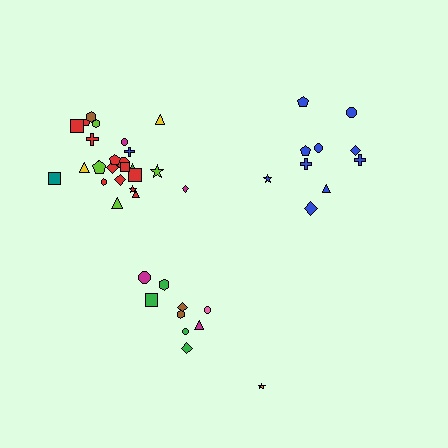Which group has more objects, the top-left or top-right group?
The top-left group.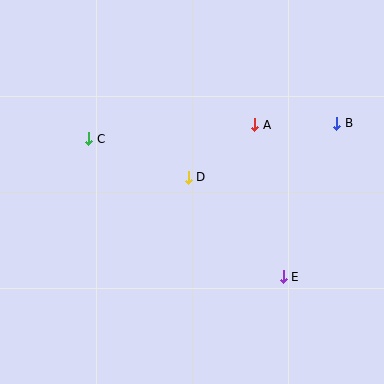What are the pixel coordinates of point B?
Point B is at (337, 123).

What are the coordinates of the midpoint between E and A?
The midpoint between E and A is at (269, 201).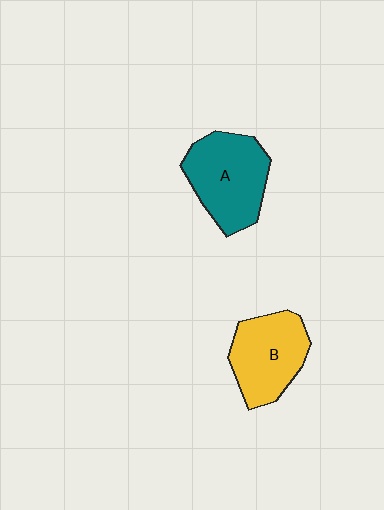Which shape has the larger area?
Shape A (teal).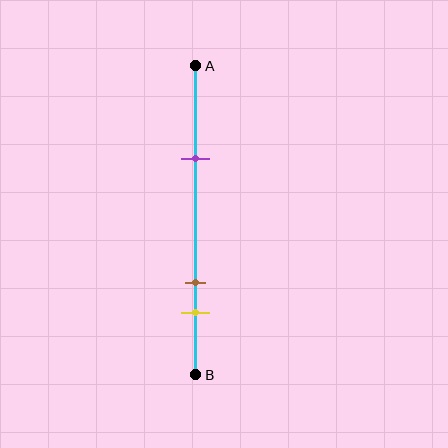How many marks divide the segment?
There are 3 marks dividing the segment.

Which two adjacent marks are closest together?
The brown and yellow marks are the closest adjacent pair.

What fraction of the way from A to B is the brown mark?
The brown mark is approximately 70% (0.7) of the way from A to B.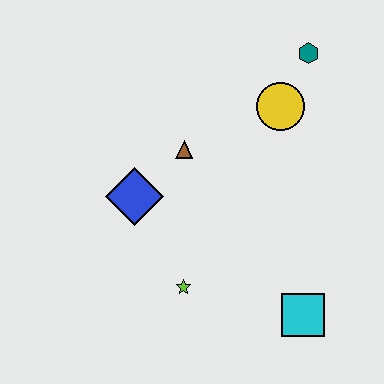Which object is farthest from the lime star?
The teal hexagon is farthest from the lime star.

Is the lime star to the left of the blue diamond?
No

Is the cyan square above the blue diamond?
No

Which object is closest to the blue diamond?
The brown triangle is closest to the blue diamond.